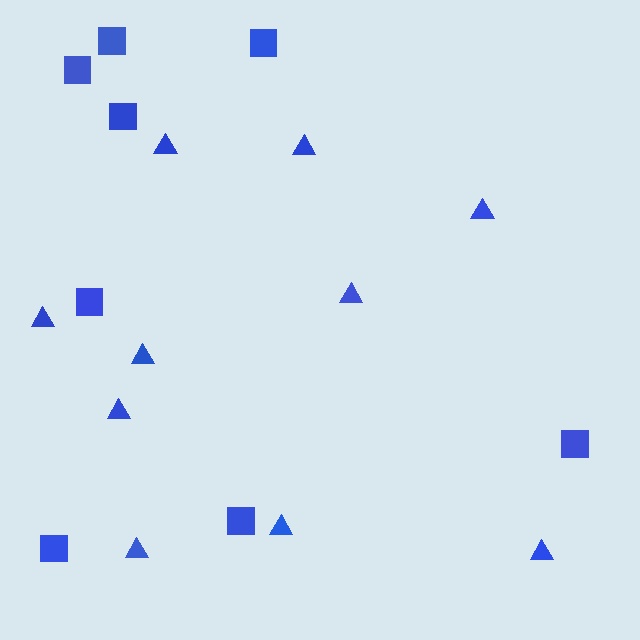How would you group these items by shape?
There are 2 groups: one group of triangles (10) and one group of squares (8).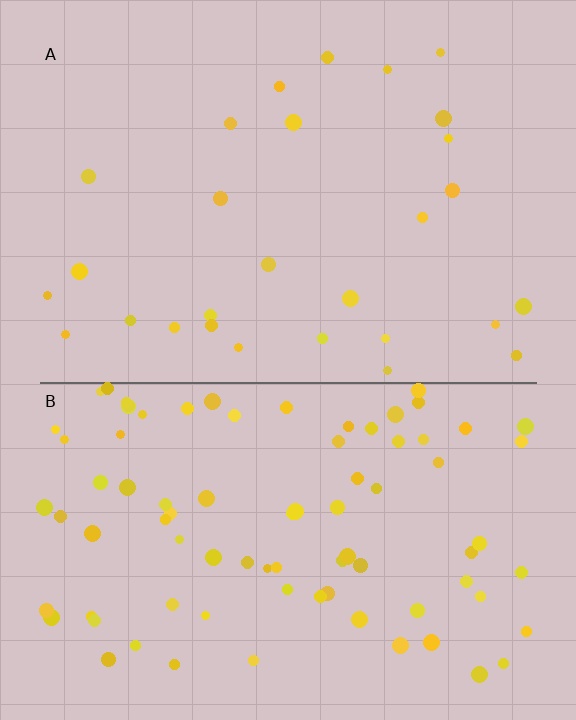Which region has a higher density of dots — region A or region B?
B (the bottom).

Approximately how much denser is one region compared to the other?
Approximately 3.0× — region B over region A.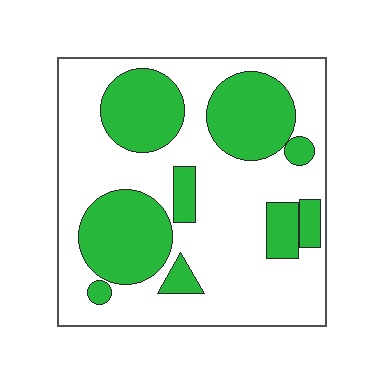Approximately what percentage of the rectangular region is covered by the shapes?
Approximately 35%.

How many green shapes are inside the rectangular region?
9.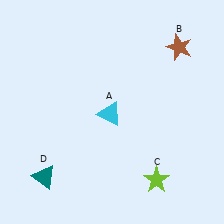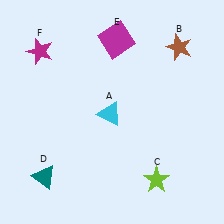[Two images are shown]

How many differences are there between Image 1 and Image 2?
There are 2 differences between the two images.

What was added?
A magenta square (E), a magenta star (F) were added in Image 2.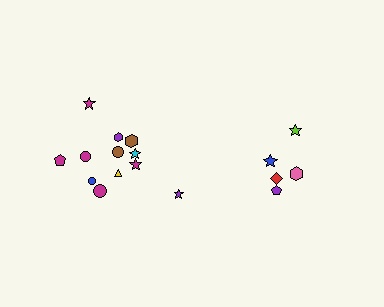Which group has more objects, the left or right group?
The left group.